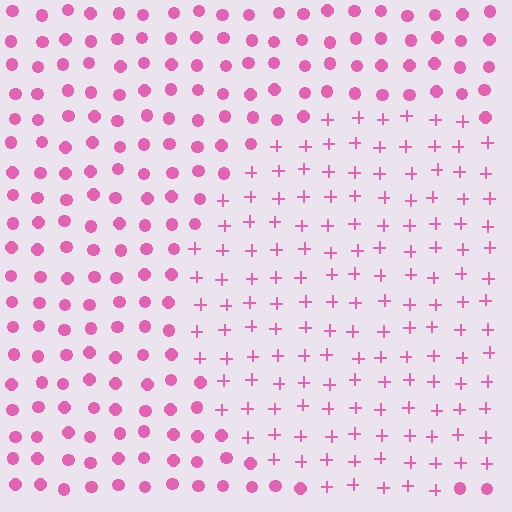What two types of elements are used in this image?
The image uses plus signs inside the circle region and circles outside it.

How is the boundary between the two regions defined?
The boundary is defined by a change in element shape: plus signs inside vs. circles outside. All elements share the same color and spacing.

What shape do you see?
I see a circle.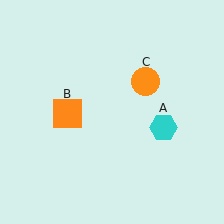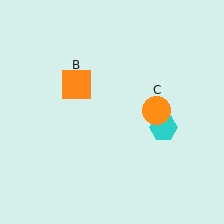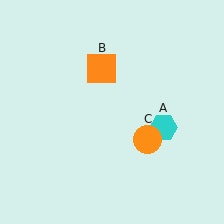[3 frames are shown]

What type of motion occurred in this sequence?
The orange square (object B), orange circle (object C) rotated clockwise around the center of the scene.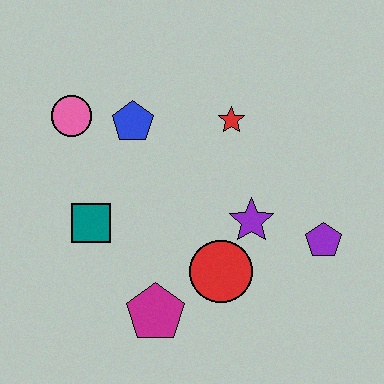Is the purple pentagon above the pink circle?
No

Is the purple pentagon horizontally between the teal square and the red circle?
No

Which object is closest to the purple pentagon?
The purple star is closest to the purple pentagon.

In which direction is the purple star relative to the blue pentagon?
The purple star is to the right of the blue pentagon.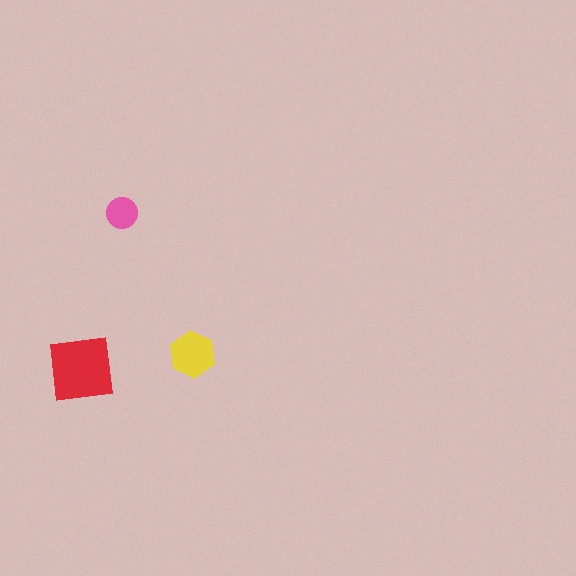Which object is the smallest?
The pink circle.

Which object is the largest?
The red square.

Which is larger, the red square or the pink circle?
The red square.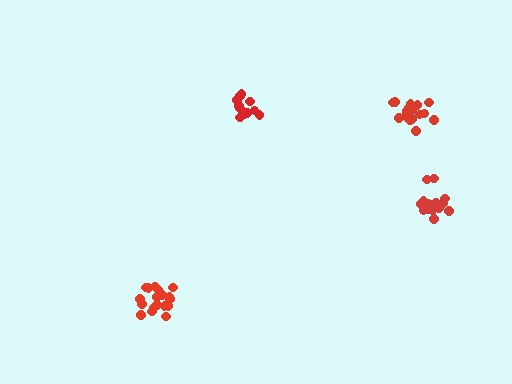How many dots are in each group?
Group 1: 19 dots, Group 2: 18 dots, Group 3: 13 dots, Group 4: 17 dots (67 total).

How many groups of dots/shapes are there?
There are 4 groups.